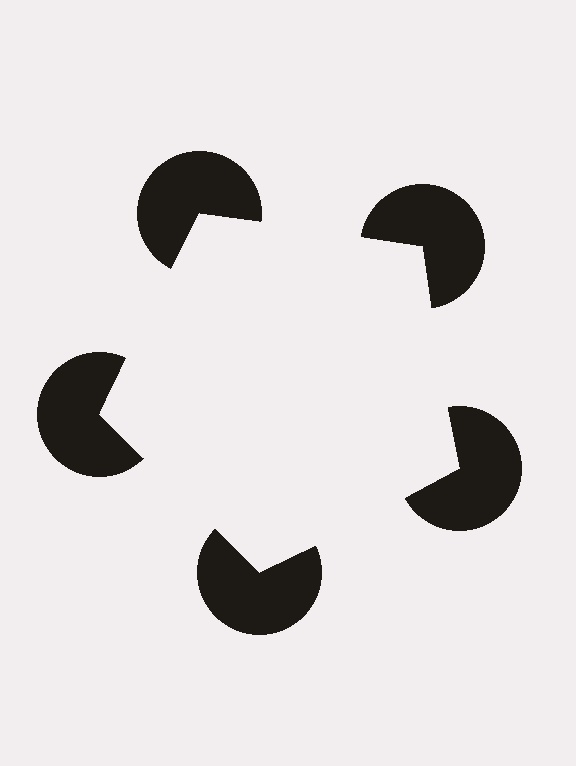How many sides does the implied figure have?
5 sides.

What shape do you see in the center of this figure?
An illusory pentagon — its edges are inferred from the aligned wedge cuts in the pac-man discs, not physically drawn.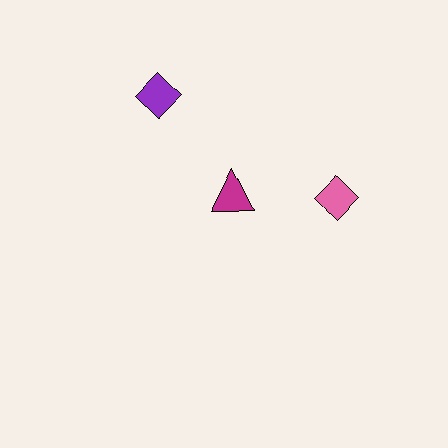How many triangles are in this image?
There is 1 triangle.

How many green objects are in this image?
There are no green objects.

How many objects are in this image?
There are 3 objects.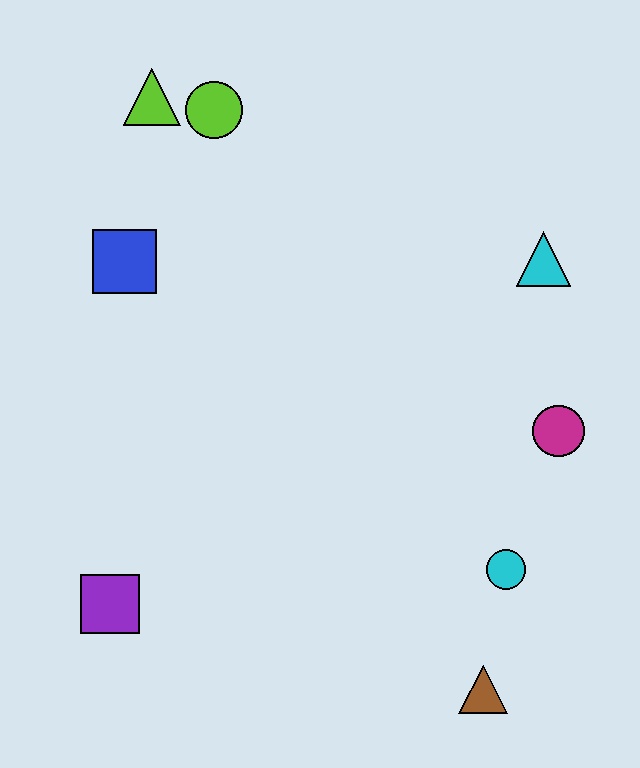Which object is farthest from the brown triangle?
The lime triangle is farthest from the brown triangle.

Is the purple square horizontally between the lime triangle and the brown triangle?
No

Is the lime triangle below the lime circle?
No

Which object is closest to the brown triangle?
The cyan circle is closest to the brown triangle.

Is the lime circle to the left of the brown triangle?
Yes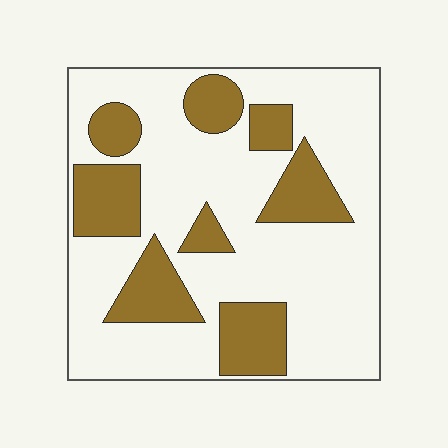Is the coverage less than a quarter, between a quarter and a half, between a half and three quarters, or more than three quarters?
Between a quarter and a half.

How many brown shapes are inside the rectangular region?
8.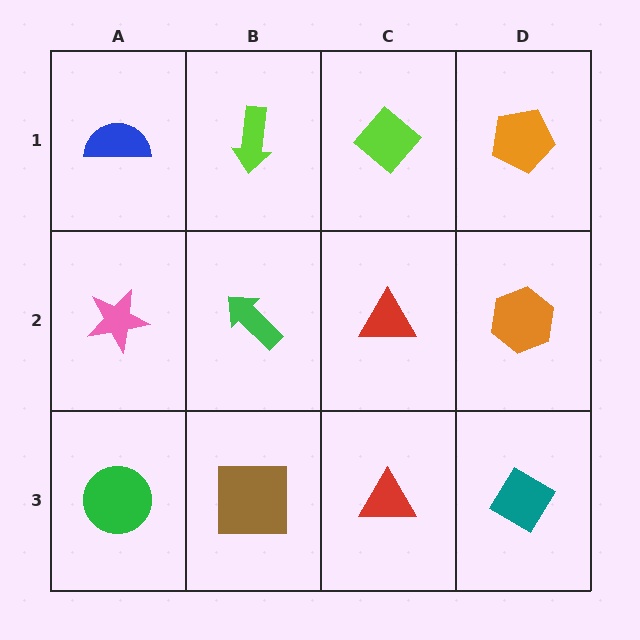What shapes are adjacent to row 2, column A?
A blue semicircle (row 1, column A), a green circle (row 3, column A), a green arrow (row 2, column B).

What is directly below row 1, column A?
A pink star.